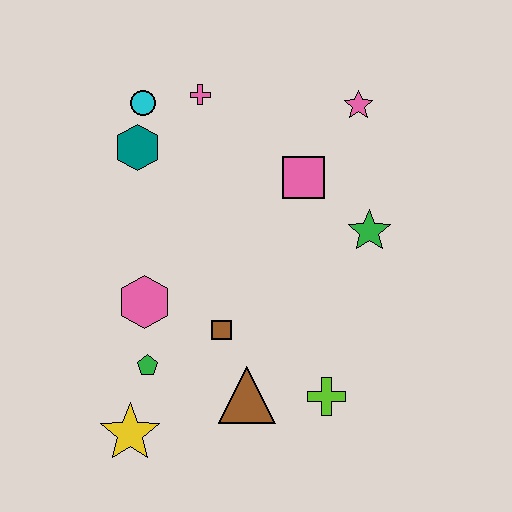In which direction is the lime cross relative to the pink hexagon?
The lime cross is to the right of the pink hexagon.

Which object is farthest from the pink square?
The yellow star is farthest from the pink square.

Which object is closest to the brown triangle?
The brown square is closest to the brown triangle.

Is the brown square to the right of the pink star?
No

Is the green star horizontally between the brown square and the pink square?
No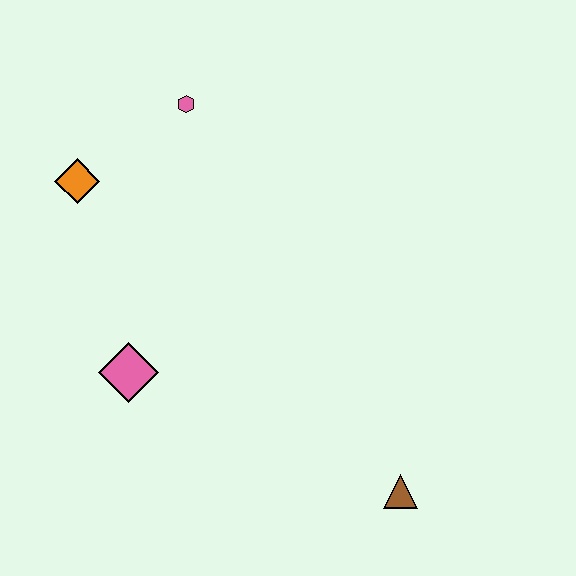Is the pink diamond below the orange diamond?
Yes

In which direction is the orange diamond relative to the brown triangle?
The orange diamond is to the left of the brown triangle.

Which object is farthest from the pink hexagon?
The brown triangle is farthest from the pink hexagon.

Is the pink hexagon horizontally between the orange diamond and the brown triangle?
Yes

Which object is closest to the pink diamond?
The orange diamond is closest to the pink diamond.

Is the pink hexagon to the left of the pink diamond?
No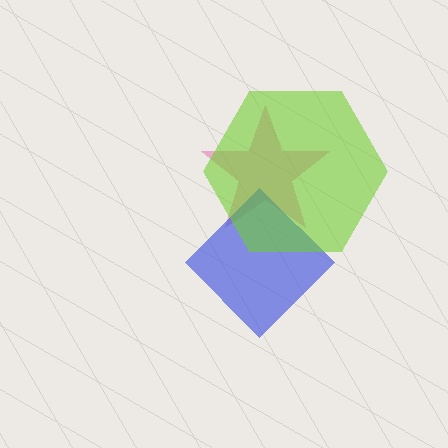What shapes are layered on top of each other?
The layered shapes are: a pink star, a blue diamond, a lime hexagon.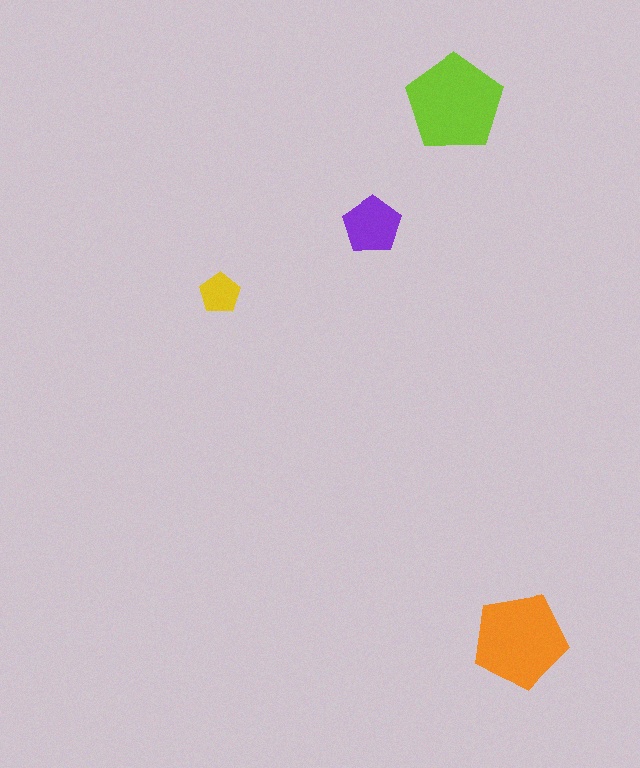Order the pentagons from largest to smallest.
the lime one, the orange one, the purple one, the yellow one.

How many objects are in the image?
There are 4 objects in the image.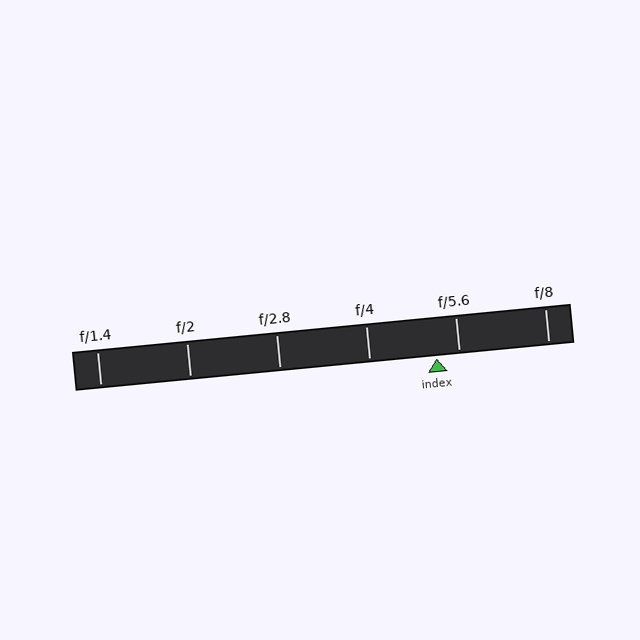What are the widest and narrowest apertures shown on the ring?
The widest aperture shown is f/1.4 and the narrowest is f/8.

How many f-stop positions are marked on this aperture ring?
There are 6 f-stop positions marked.